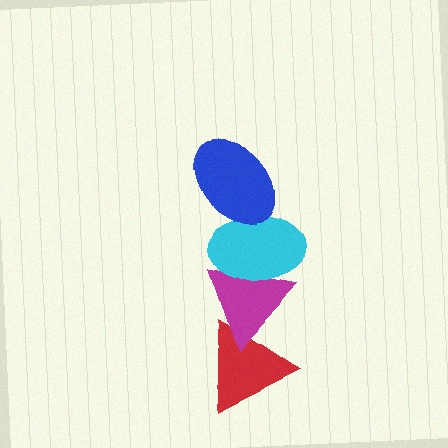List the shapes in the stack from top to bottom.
From top to bottom: the blue ellipse, the cyan ellipse, the magenta triangle, the red triangle.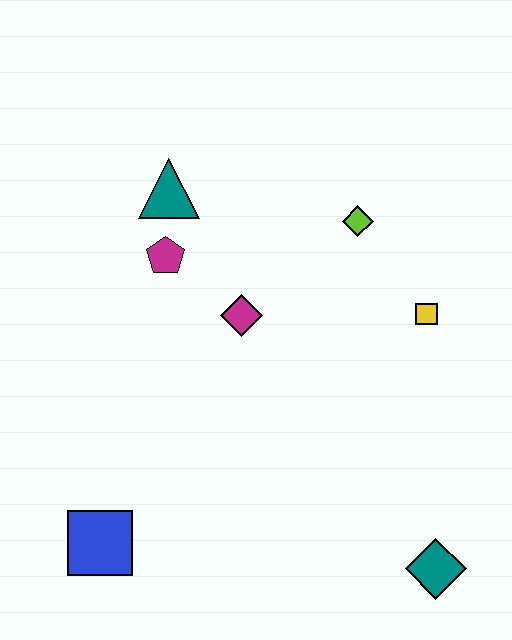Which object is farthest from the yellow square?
The blue square is farthest from the yellow square.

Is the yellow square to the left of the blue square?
No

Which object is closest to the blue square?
The magenta diamond is closest to the blue square.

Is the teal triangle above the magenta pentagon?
Yes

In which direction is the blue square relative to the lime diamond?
The blue square is below the lime diamond.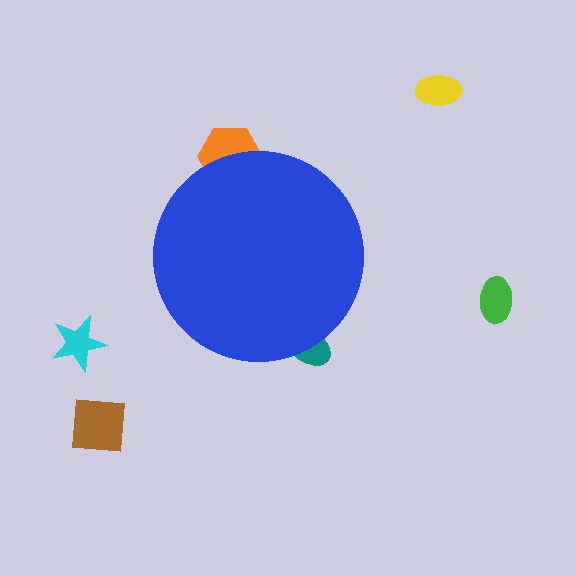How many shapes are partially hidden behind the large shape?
2 shapes are partially hidden.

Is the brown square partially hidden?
No, the brown square is fully visible.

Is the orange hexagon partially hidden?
Yes, the orange hexagon is partially hidden behind the blue circle.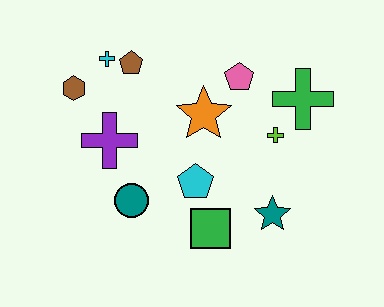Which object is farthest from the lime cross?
The brown hexagon is farthest from the lime cross.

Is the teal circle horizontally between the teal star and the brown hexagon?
Yes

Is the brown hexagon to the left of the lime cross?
Yes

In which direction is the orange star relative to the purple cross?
The orange star is to the right of the purple cross.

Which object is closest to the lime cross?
The green cross is closest to the lime cross.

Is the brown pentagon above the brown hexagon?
Yes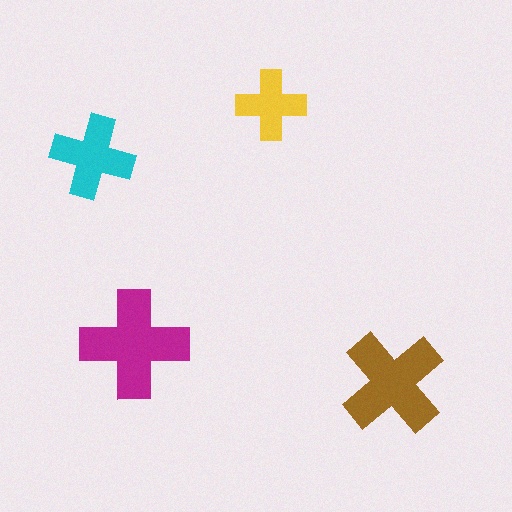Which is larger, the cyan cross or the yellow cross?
The cyan one.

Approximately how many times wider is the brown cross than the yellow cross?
About 1.5 times wider.